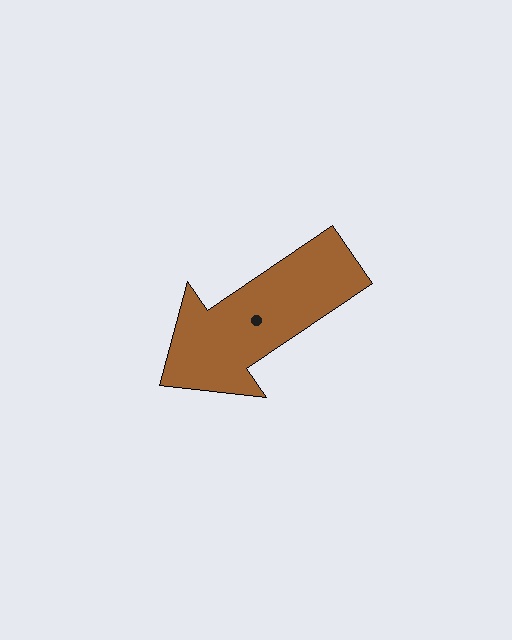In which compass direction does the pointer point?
Southwest.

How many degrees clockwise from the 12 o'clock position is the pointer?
Approximately 236 degrees.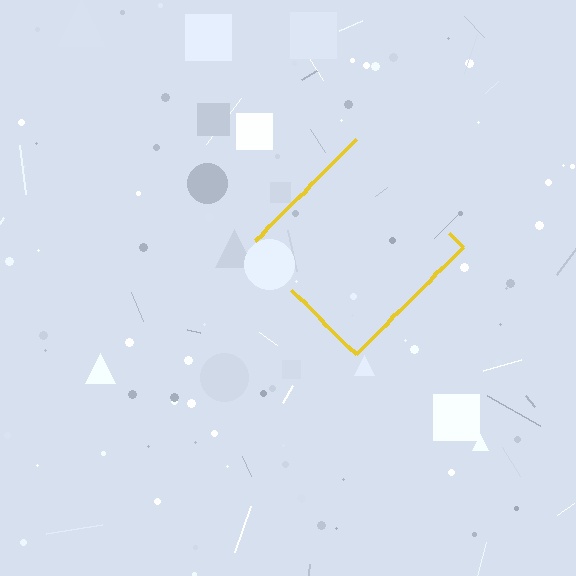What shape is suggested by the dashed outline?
The dashed outline suggests a diamond.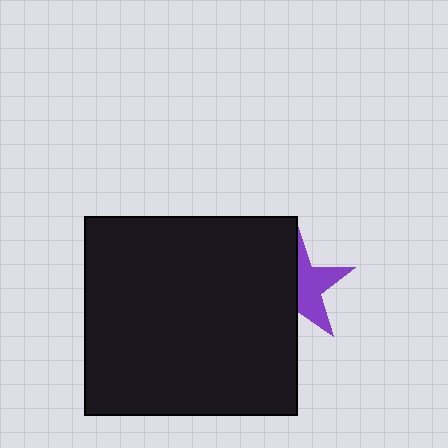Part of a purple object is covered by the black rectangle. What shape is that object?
It is a star.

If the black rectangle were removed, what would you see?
You would see the complete purple star.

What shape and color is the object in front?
The object in front is a black rectangle.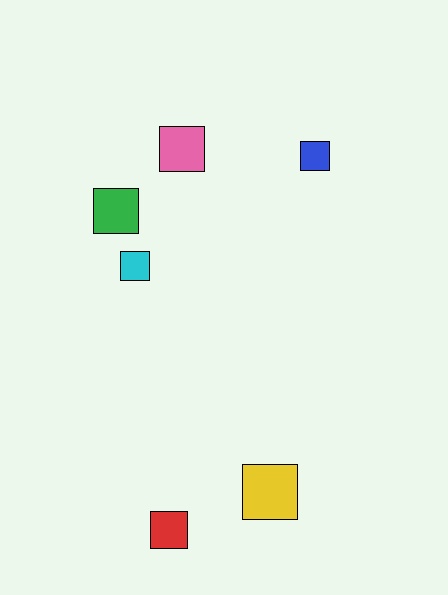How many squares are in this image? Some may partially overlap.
There are 6 squares.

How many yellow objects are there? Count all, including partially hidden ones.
There is 1 yellow object.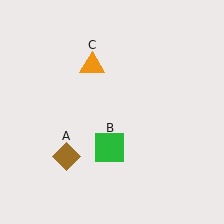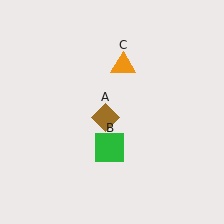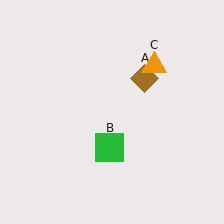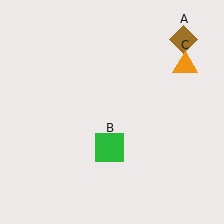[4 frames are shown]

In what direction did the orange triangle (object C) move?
The orange triangle (object C) moved right.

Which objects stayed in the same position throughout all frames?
Green square (object B) remained stationary.